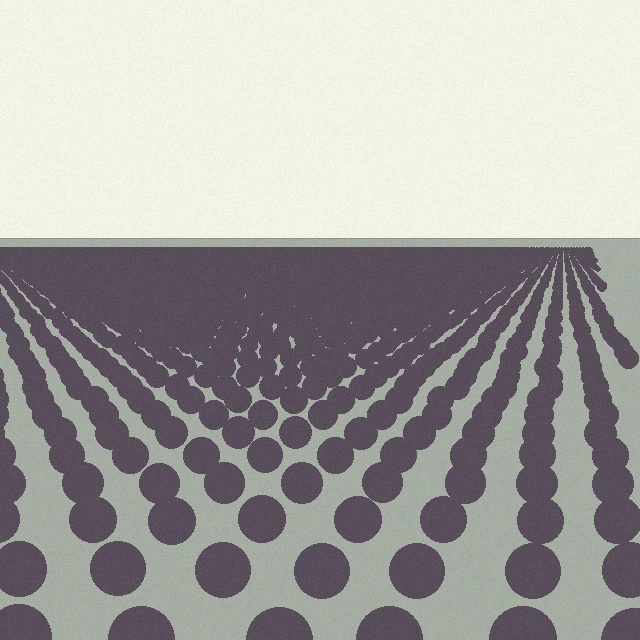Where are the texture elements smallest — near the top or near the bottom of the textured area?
Near the top.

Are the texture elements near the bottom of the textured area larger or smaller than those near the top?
Larger. Near the bottom, elements are closer to the viewer and appear at a bigger on-screen size.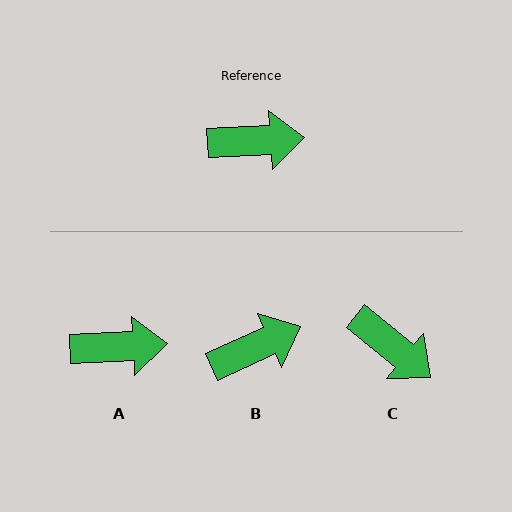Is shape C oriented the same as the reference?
No, it is off by about 42 degrees.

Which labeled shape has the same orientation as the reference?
A.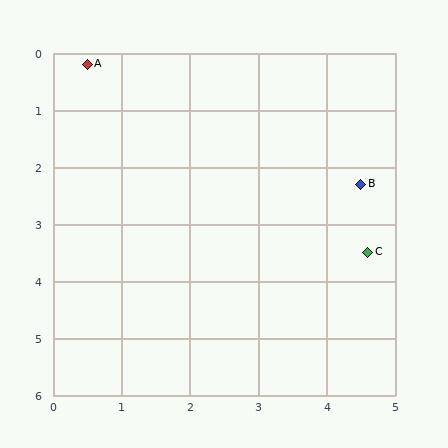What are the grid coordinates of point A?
Point A is at approximately (0.5, 0.2).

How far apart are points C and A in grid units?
Points C and A are about 5.3 grid units apart.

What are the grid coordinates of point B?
Point B is at approximately (4.5, 2.3).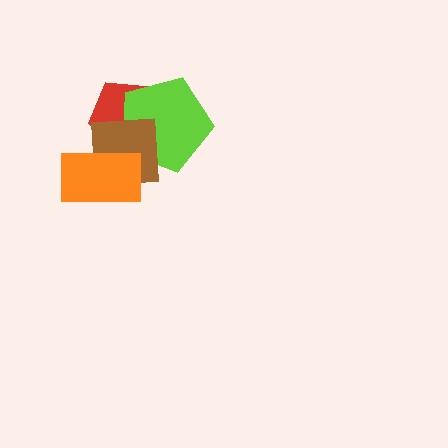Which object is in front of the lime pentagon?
The brown square is in front of the lime pentagon.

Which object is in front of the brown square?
The orange rectangle is in front of the brown square.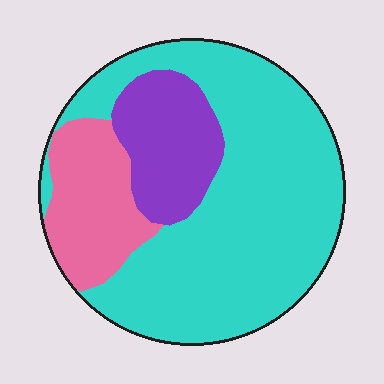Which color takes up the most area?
Cyan, at roughly 65%.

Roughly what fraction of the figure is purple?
Purple takes up between a sixth and a third of the figure.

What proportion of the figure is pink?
Pink covers roughly 20% of the figure.